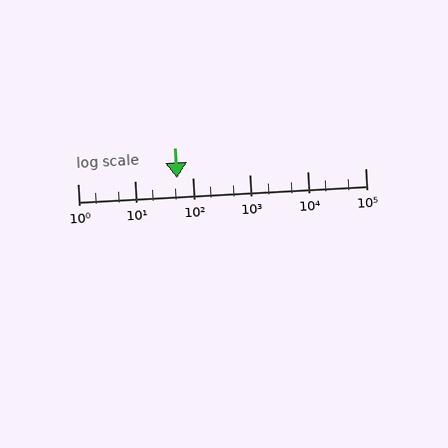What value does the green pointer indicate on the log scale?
The pointer indicates approximately 53.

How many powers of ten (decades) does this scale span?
The scale spans 5 decades, from 1 to 100000.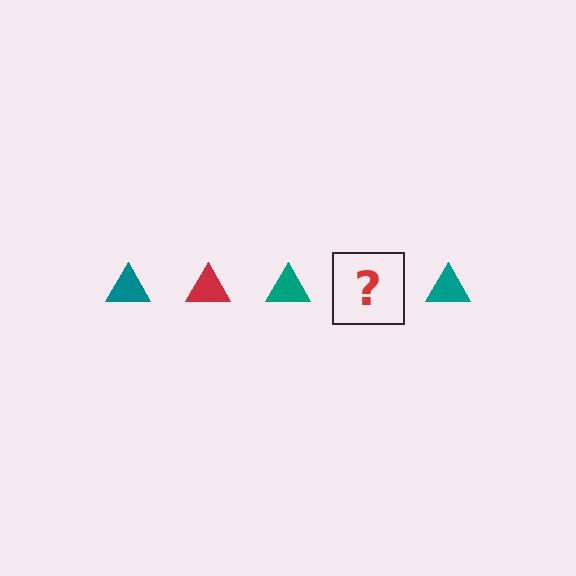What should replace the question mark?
The question mark should be replaced with a red triangle.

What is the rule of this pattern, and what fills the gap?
The rule is that the pattern cycles through teal, red triangles. The gap should be filled with a red triangle.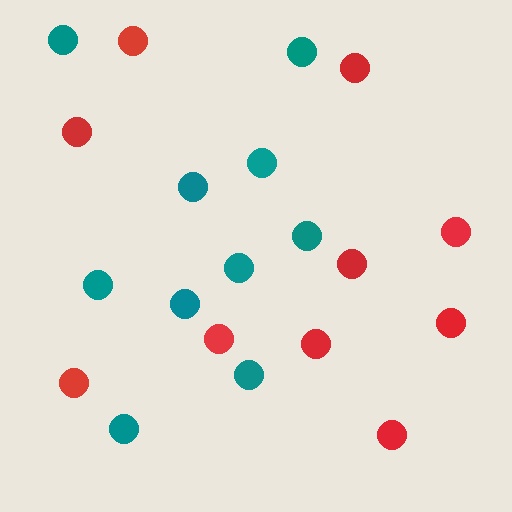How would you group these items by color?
There are 2 groups: one group of red circles (10) and one group of teal circles (10).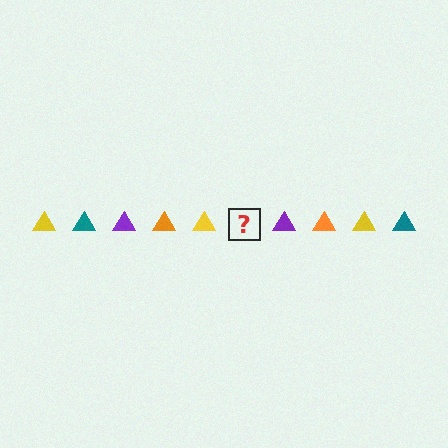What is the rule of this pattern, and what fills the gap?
The rule is that the pattern cycles through yellow, teal, purple, orange triangles. The gap should be filled with a teal triangle.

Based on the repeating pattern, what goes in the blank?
The blank should be a teal triangle.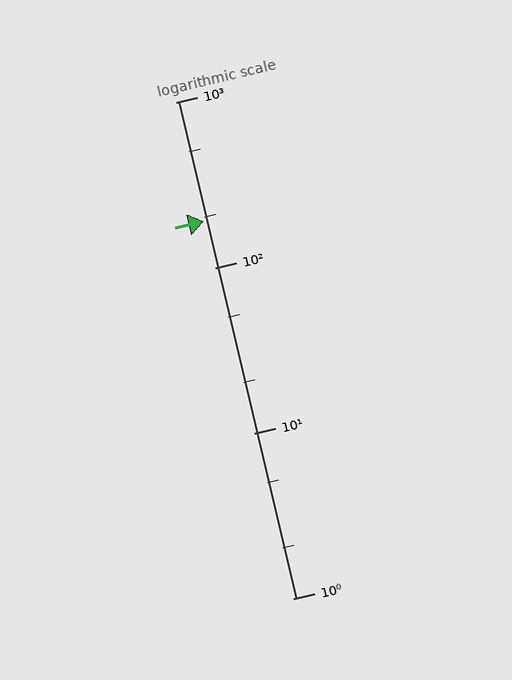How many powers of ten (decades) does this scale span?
The scale spans 3 decades, from 1 to 1000.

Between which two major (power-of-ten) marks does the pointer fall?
The pointer is between 100 and 1000.